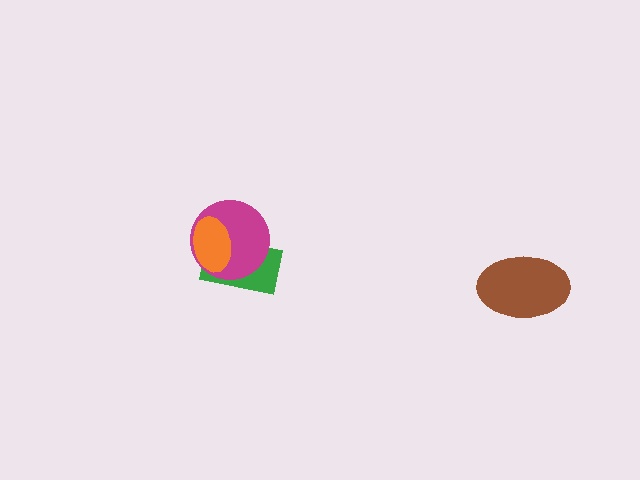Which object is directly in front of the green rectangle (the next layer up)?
The magenta circle is directly in front of the green rectangle.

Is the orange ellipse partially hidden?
No, no other shape covers it.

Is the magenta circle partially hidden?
Yes, it is partially covered by another shape.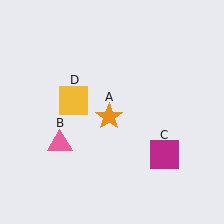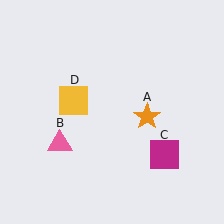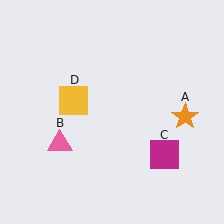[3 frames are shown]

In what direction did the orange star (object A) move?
The orange star (object A) moved right.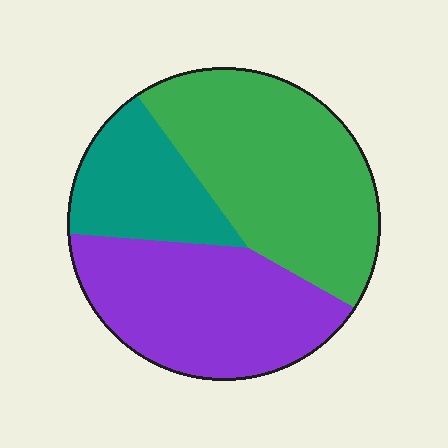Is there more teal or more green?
Green.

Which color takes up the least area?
Teal, at roughly 20%.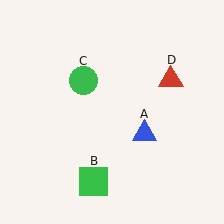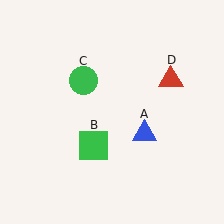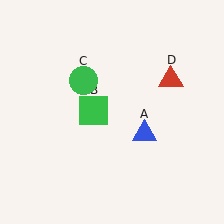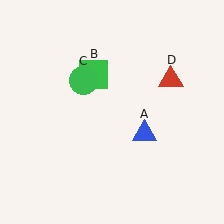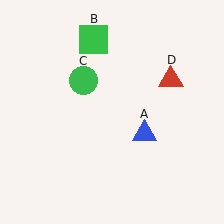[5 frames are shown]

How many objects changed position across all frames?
1 object changed position: green square (object B).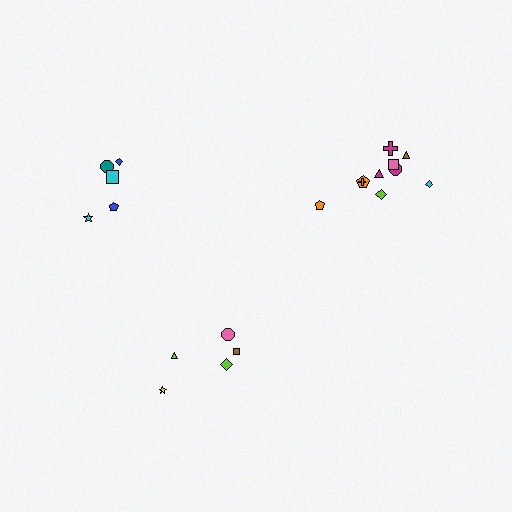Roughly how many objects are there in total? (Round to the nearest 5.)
Roughly 20 objects in total.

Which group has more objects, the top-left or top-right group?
The top-right group.